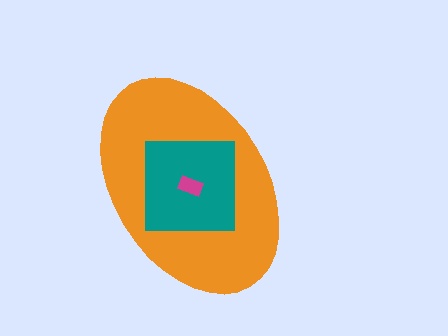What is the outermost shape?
The orange ellipse.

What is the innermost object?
The magenta rectangle.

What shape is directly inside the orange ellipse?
The teal square.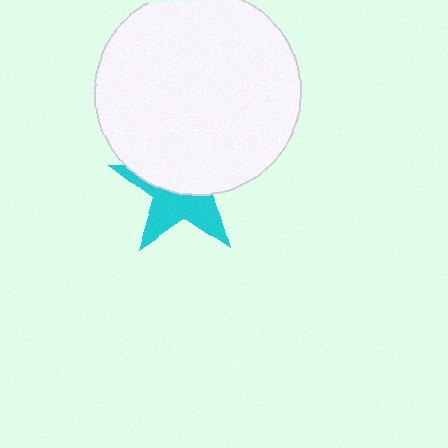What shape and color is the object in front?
The object in front is a white circle.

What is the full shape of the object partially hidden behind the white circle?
The partially hidden object is a cyan star.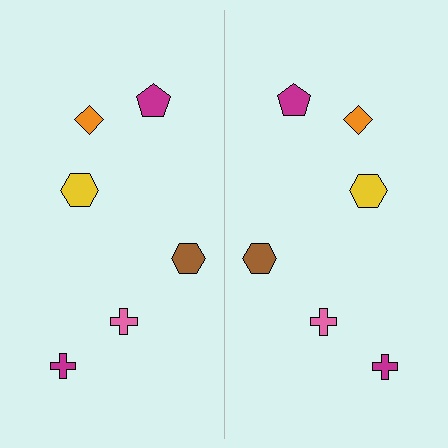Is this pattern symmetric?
Yes, this pattern has bilateral (reflection) symmetry.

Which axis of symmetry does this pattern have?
The pattern has a vertical axis of symmetry running through the center of the image.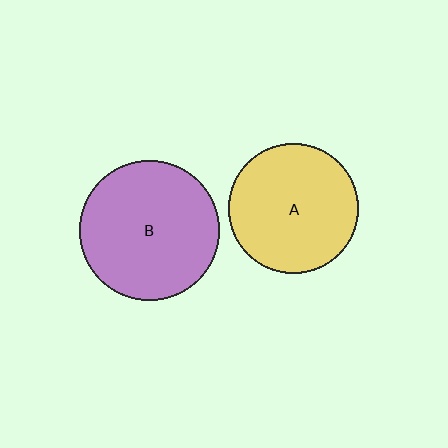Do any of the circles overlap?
No, none of the circles overlap.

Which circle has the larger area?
Circle B (purple).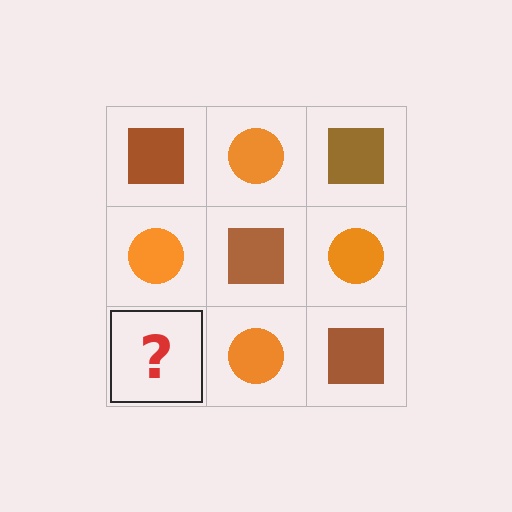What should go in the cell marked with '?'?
The missing cell should contain a brown square.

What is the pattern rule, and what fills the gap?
The rule is that it alternates brown square and orange circle in a checkerboard pattern. The gap should be filled with a brown square.